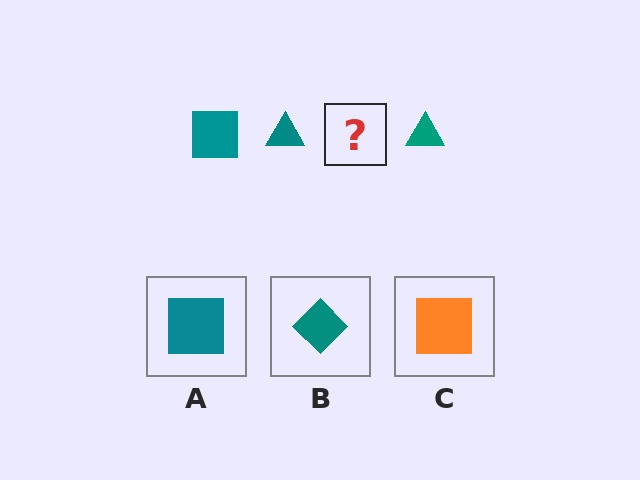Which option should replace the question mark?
Option A.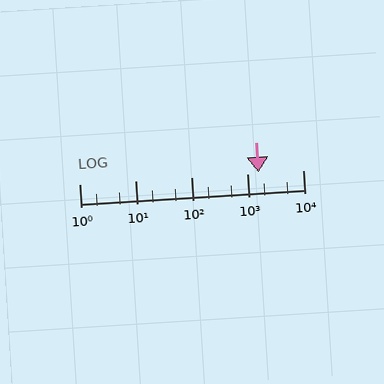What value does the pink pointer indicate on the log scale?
The pointer indicates approximately 1600.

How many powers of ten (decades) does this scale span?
The scale spans 4 decades, from 1 to 10000.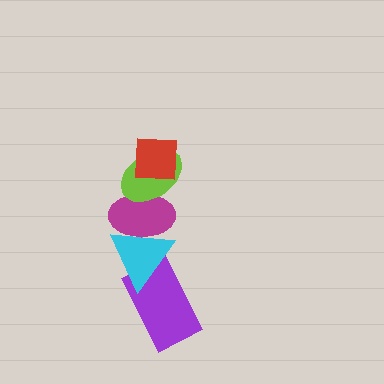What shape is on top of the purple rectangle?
The cyan triangle is on top of the purple rectangle.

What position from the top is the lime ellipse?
The lime ellipse is 2nd from the top.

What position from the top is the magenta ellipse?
The magenta ellipse is 3rd from the top.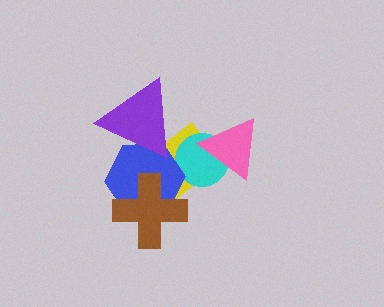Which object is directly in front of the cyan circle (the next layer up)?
The blue hexagon is directly in front of the cyan circle.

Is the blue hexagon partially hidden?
Yes, it is partially covered by another shape.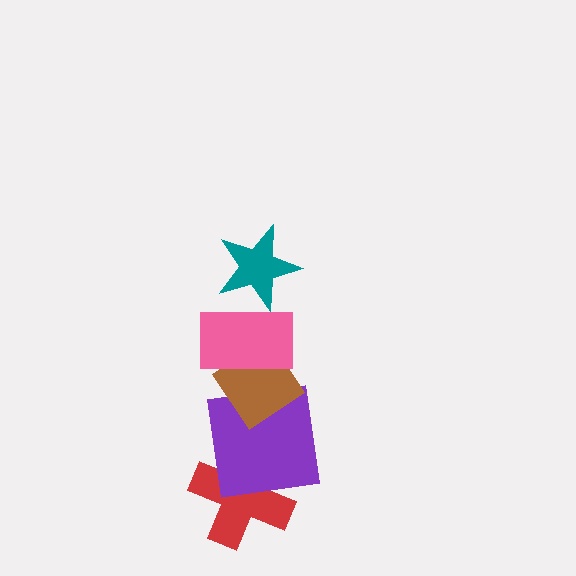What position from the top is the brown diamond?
The brown diamond is 3rd from the top.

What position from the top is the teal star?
The teal star is 1st from the top.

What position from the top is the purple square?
The purple square is 4th from the top.